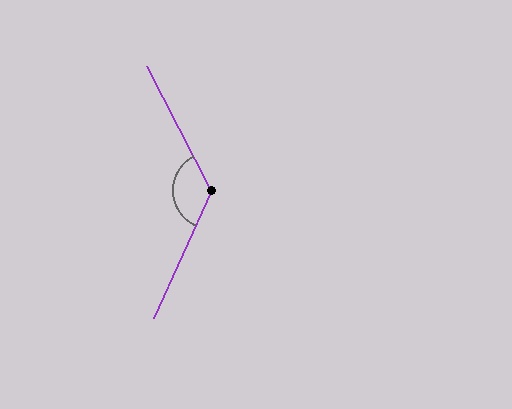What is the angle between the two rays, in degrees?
Approximately 128 degrees.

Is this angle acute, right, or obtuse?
It is obtuse.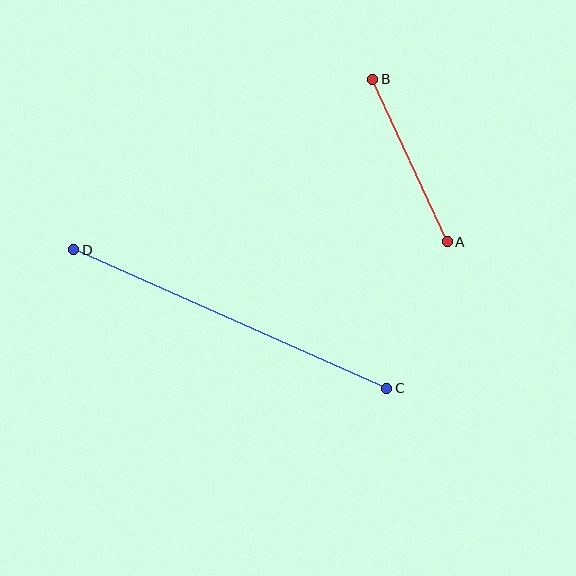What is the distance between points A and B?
The distance is approximately 179 pixels.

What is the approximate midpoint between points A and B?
The midpoint is at approximately (410, 160) pixels.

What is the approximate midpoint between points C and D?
The midpoint is at approximately (230, 319) pixels.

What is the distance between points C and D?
The distance is approximately 342 pixels.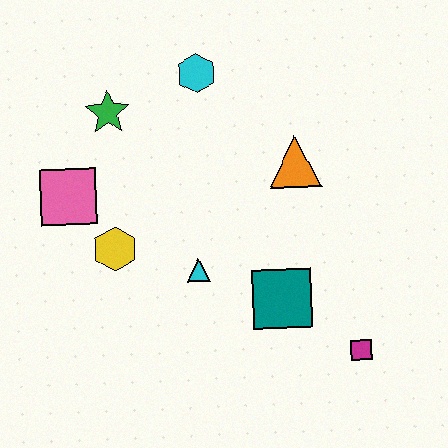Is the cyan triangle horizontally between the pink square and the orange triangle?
Yes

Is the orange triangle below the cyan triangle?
No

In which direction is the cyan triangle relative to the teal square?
The cyan triangle is to the left of the teal square.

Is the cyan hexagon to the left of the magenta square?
Yes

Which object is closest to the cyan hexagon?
The green star is closest to the cyan hexagon.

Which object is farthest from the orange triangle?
The pink square is farthest from the orange triangle.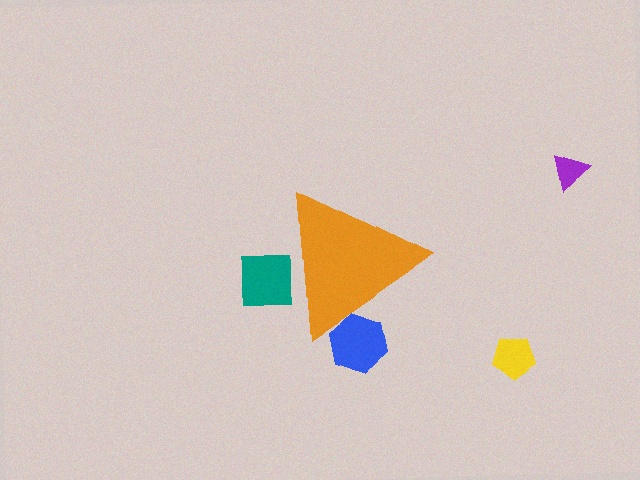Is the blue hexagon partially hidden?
Yes, the blue hexagon is partially hidden behind the orange triangle.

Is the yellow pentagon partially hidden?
No, the yellow pentagon is fully visible.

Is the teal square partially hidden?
Yes, the teal square is partially hidden behind the orange triangle.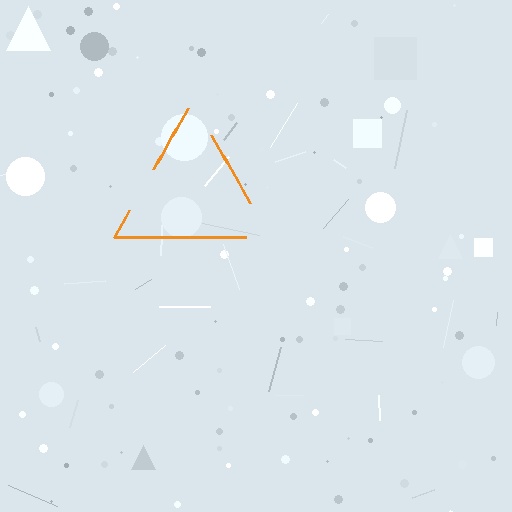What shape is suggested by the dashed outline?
The dashed outline suggests a triangle.